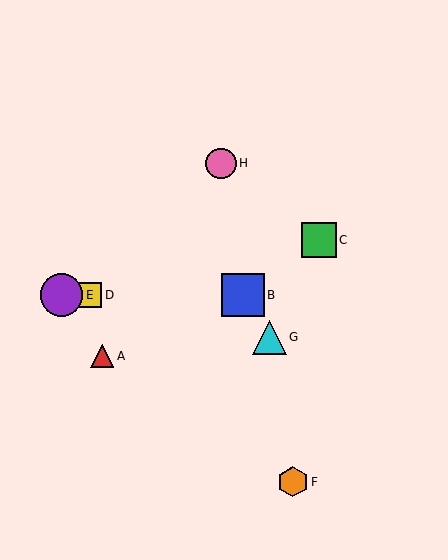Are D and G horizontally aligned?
No, D is at y≈295 and G is at y≈338.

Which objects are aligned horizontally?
Objects B, D, E are aligned horizontally.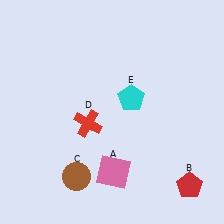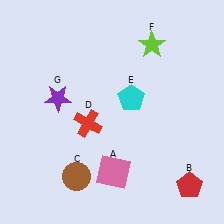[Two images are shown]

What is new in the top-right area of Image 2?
A lime star (F) was added in the top-right area of Image 2.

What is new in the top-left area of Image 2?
A purple star (G) was added in the top-left area of Image 2.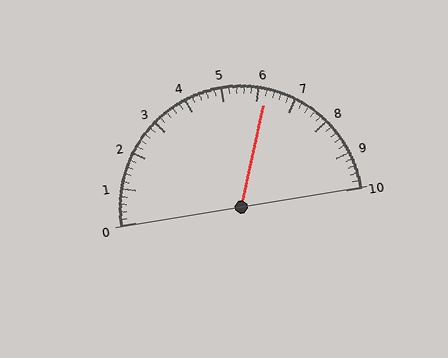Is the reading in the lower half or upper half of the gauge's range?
The reading is in the upper half of the range (0 to 10).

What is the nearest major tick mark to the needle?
The nearest major tick mark is 6.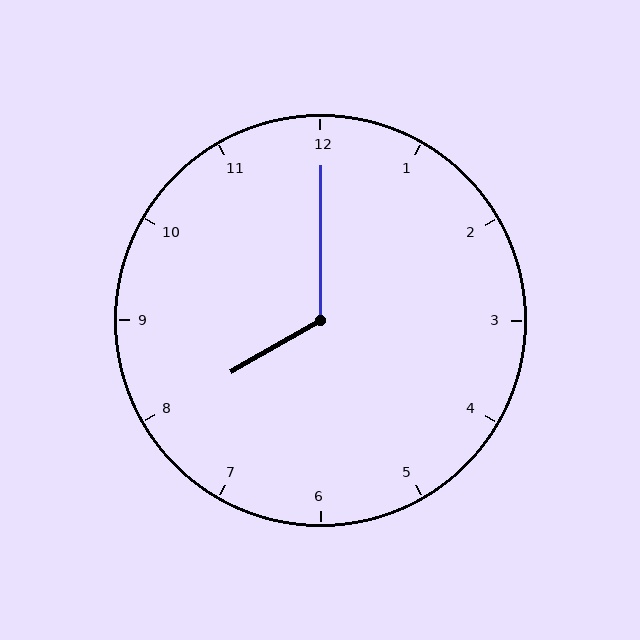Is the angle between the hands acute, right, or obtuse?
It is obtuse.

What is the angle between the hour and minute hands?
Approximately 120 degrees.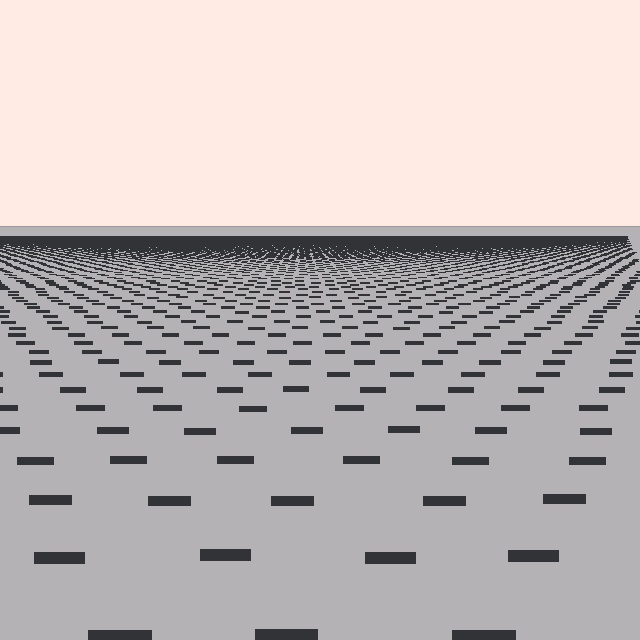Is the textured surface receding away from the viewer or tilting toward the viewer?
The surface is receding away from the viewer. Texture elements get smaller and denser toward the top.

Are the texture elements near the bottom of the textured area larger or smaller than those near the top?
Larger. Near the bottom, elements are closer to the viewer and appear at a bigger on-screen size.